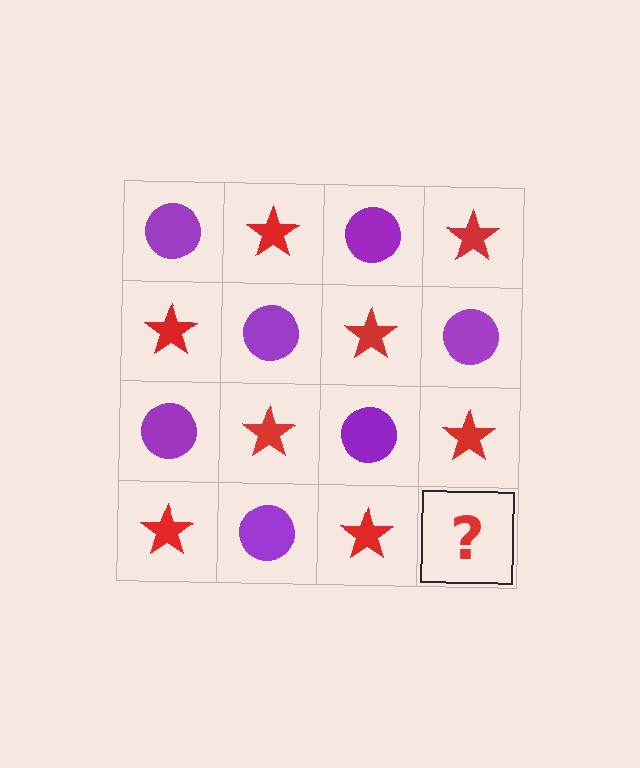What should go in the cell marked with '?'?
The missing cell should contain a purple circle.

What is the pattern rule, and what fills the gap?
The rule is that it alternates purple circle and red star in a checkerboard pattern. The gap should be filled with a purple circle.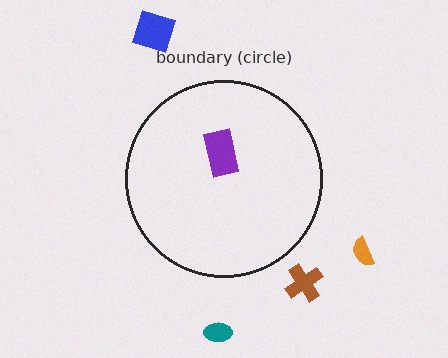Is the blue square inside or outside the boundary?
Outside.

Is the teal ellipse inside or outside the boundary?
Outside.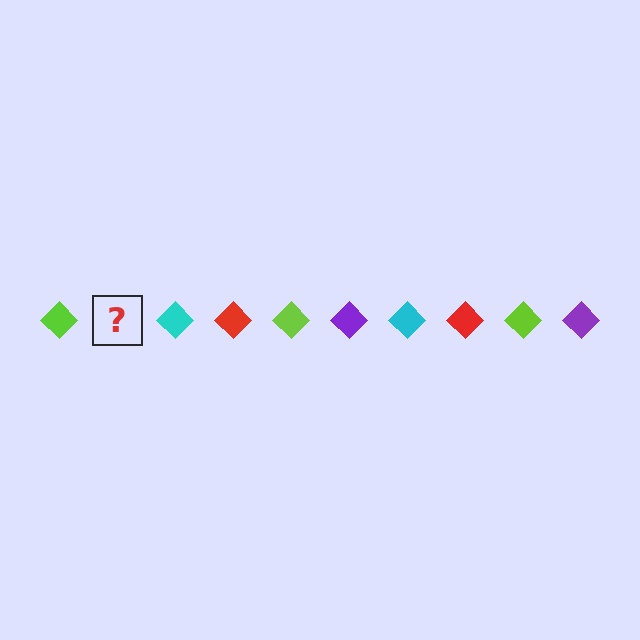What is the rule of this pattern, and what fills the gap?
The rule is that the pattern cycles through lime, purple, cyan, red diamonds. The gap should be filled with a purple diamond.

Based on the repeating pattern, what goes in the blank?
The blank should be a purple diamond.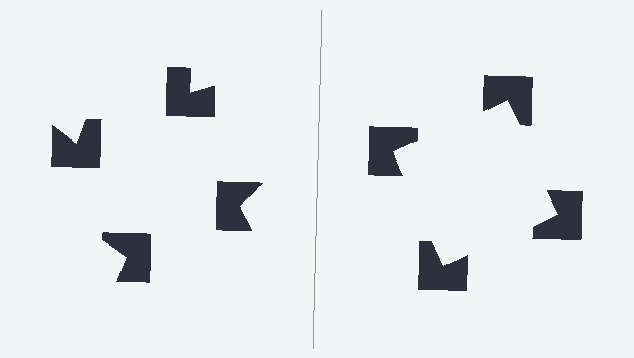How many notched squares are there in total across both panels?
8 — 4 on each side.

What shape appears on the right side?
An illusory square.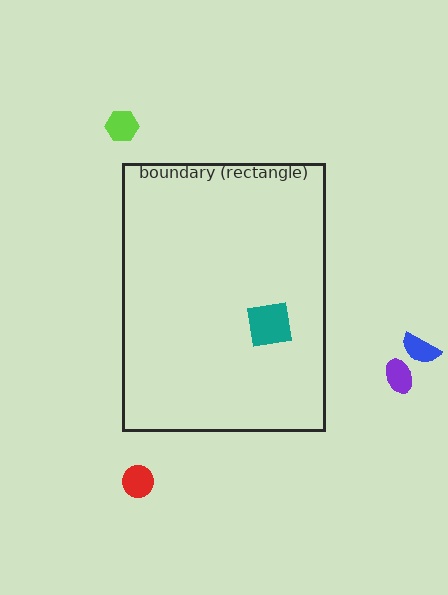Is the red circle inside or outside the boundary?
Outside.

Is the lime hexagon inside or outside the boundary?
Outside.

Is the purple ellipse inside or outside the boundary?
Outside.